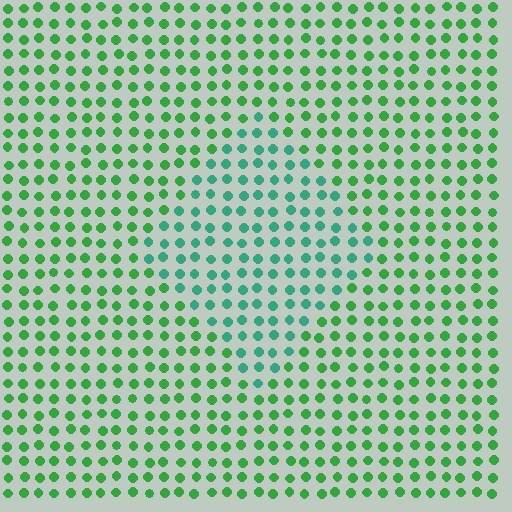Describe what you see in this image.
The image is filled with small green elements in a uniform arrangement. A diamond-shaped region is visible where the elements are tinted to a slightly different hue, forming a subtle color boundary.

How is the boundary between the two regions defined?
The boundary is defined purely by a slight shift in hue (about 34 degrees). Spacing, size, and orientation are identical on both sides.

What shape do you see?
I see a diamond.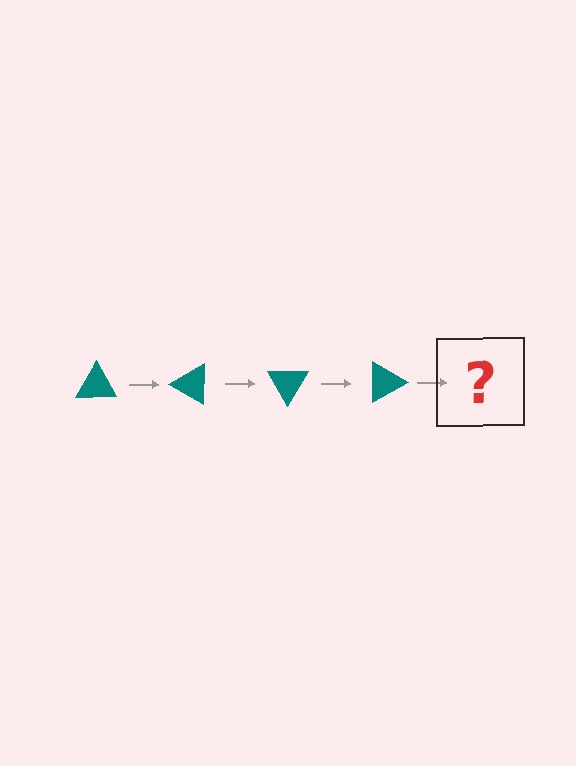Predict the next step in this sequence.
The next step is a teal triangle rotated 120 degrees.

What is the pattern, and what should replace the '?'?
The pattern is that the triangle rotates 30 degrees each step. The '?' should be a teal triangle rotated 120 degrees.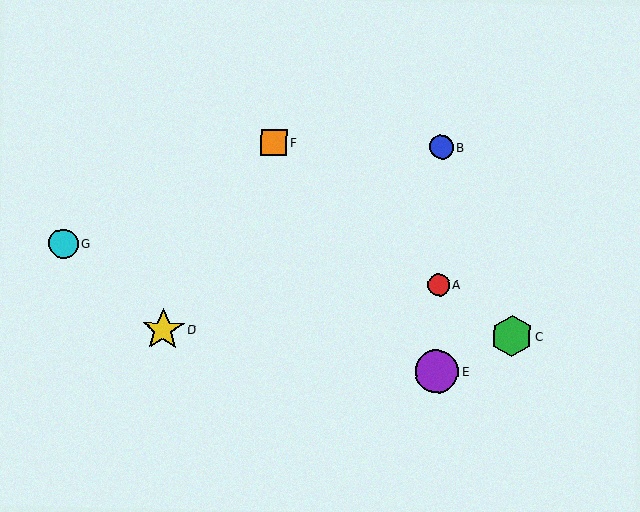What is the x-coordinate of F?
Object F is at x≈274.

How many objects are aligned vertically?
3 objects (A, B, E) are aligned vertically.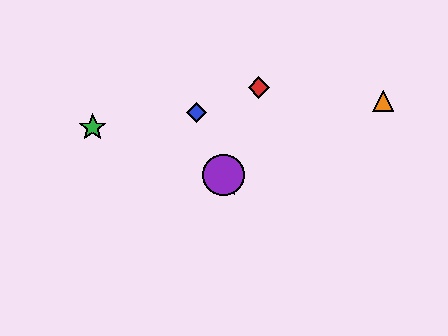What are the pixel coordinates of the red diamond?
The red diamond is at (259, 88).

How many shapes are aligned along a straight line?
3 shapes (the blue diamond, the yellow star, the purple circle) are aligned along a straight line.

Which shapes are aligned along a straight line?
The blue diamond, the yellow star, the purple circle are aligned along a straight line.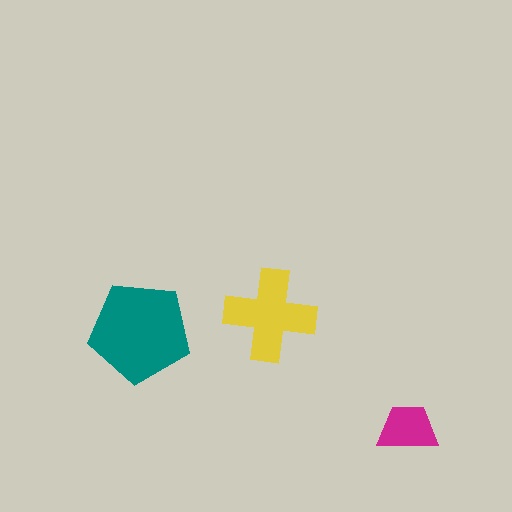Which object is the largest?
The teal pentagon.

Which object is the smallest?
The magenta trapezoid.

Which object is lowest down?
The magenta trapezoid is bottommost.